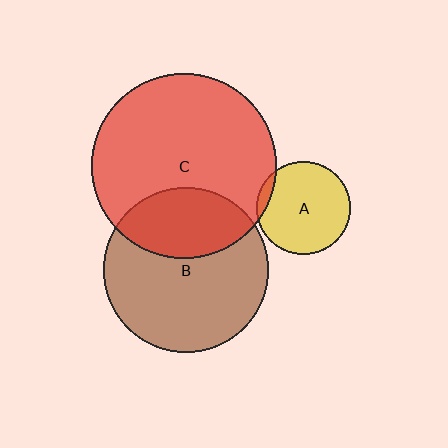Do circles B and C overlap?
Yes.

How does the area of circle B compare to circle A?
Approximately 3.1 times.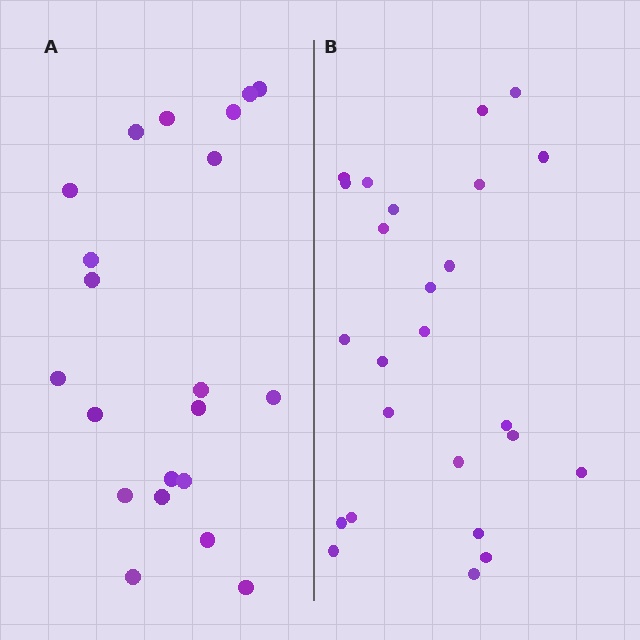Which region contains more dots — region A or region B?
Region B (the right region) has more dots.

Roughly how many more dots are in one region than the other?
Region B has about 4 more dots than region A.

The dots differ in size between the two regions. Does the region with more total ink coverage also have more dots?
No. Region A has more total ink coverage because its dots are larger, but region B actually contains more individual dots. Total area can be misleading — the number of items is what matters here.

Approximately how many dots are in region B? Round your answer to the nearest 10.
About 20 dots. (The exact count is 25, which rounds to 20.)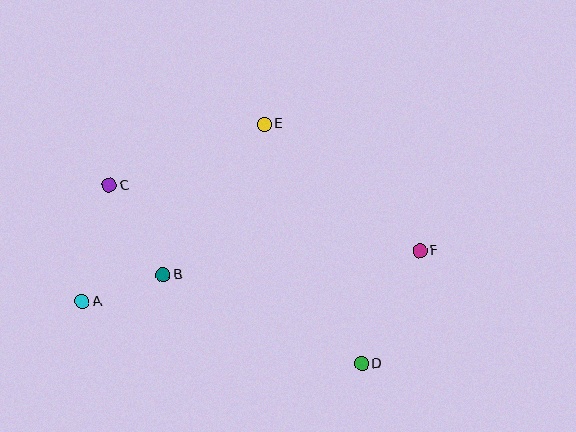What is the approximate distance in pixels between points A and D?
The distance between A and D is approximately 286 pixels.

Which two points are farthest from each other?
Points A and F are farthest from each other.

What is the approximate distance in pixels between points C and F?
The distance between C and F is approximately 318 pixels.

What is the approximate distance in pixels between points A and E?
The distance between A and E is approximately 254 pixels.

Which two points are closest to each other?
Points A and B are closest to each other.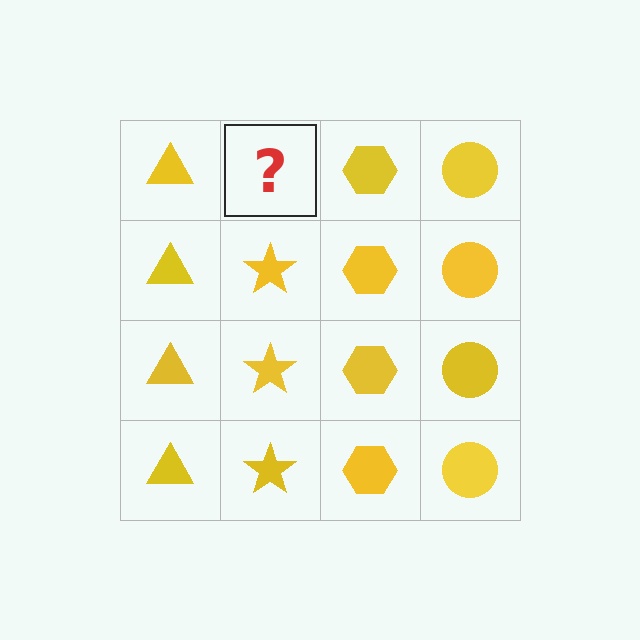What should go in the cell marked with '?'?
The missing cell should contain a yellow star.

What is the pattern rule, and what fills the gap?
The rule is that each column has a consistent shape. The gap should be filled with a yellow star.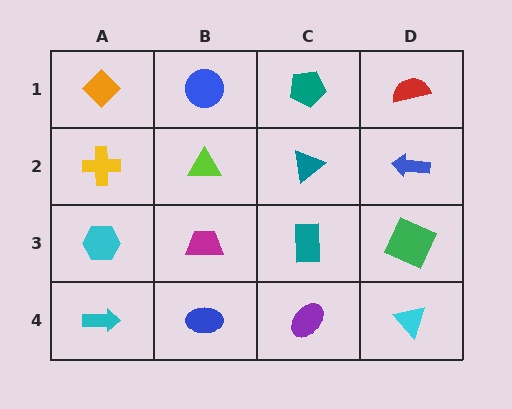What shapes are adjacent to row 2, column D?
A red semicircle (row 1, column D), a green square (row 3, column D), a teal triangle (row 2, column C).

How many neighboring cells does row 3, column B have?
4.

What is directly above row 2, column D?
A red semicircle.